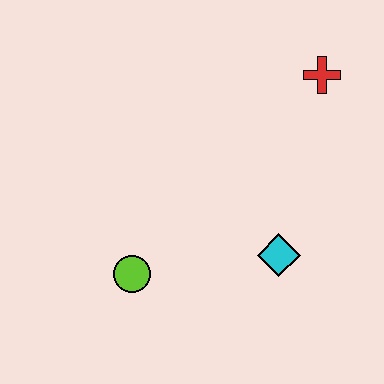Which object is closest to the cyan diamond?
The lime circle is closest to the cyan diamond.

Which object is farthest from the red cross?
The lime circle is farthest from the red cross.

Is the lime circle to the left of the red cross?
Yes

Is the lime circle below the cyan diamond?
Yes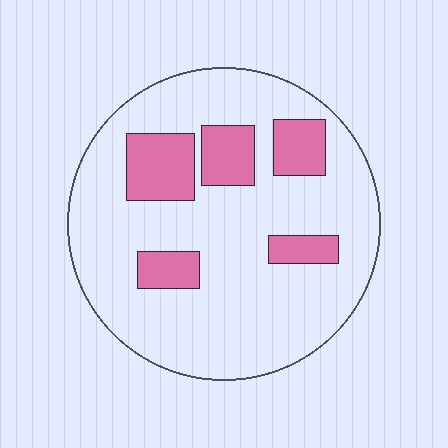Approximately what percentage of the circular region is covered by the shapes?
Approximately 20%.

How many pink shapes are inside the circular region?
5.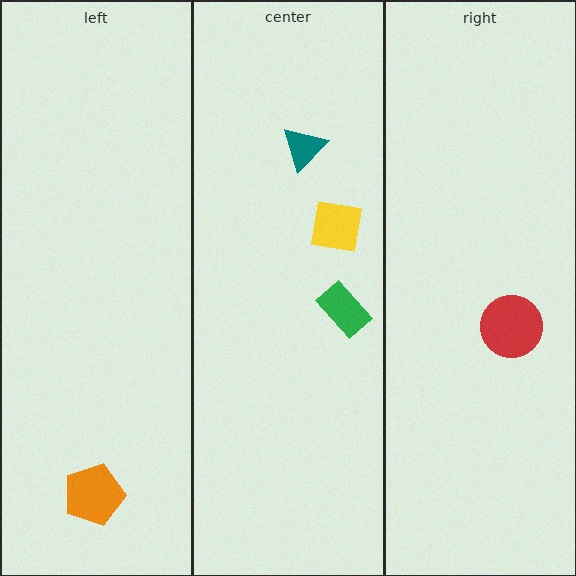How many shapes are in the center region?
3.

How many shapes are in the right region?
1.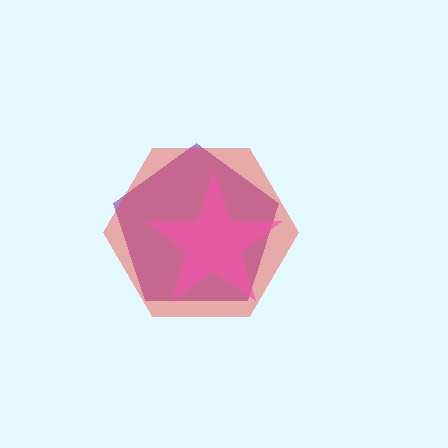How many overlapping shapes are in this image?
There are 3 overlapping shapes in the image.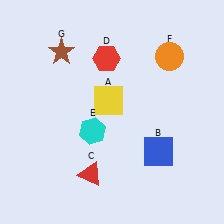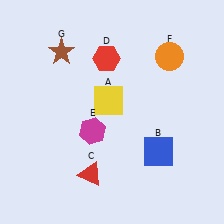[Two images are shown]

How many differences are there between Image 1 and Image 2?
There is 1 difference between the two images.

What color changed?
The hexagon (E) changed from cyan in Image 1 to magenta in Image 2.